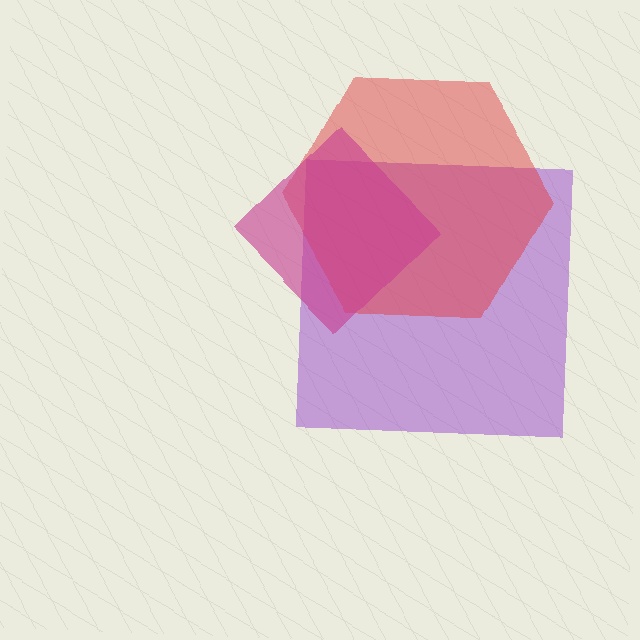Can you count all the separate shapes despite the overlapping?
Yes, there are 3 separate shapes.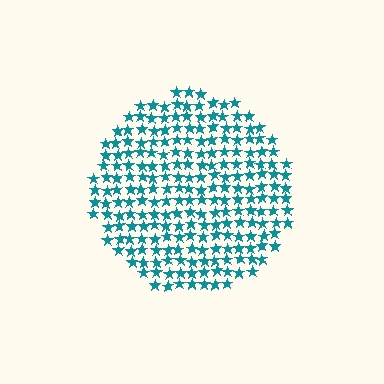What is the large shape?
The large shape is a circle.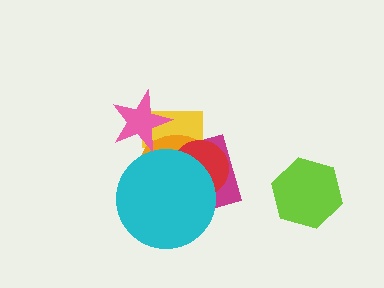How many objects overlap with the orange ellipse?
5 objects overlap with the orange ellipse.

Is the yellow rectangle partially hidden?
Yes, it is partially covered by another shape.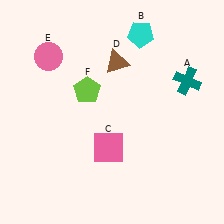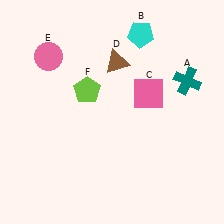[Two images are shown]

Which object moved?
The pink square (C) moved up.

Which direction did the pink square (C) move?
The pink square (C) moved up.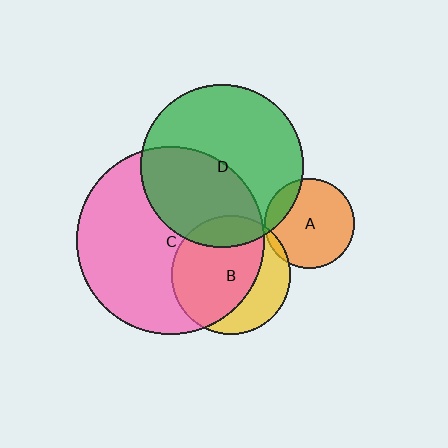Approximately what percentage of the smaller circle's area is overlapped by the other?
Approximately 70%.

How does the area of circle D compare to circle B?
Approximately 1.9 times.